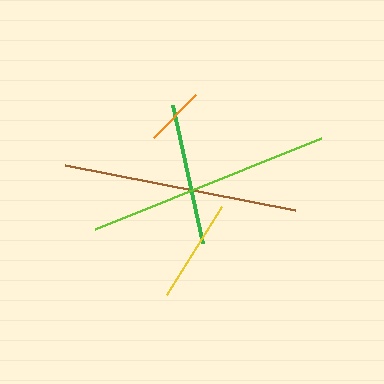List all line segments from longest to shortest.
From longest to shortest: lime, brown, green, yellow, orange.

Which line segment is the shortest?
The orange line is the shortest at approximately 60 pixels.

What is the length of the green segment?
The green segment is approximately 142 pixels long.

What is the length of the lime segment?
The lime segment is approximately 244 pixels long.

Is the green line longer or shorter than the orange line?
The green line is longer than the orange line.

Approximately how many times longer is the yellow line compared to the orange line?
The yellow line is approximately 1.7 times the length of the orange line.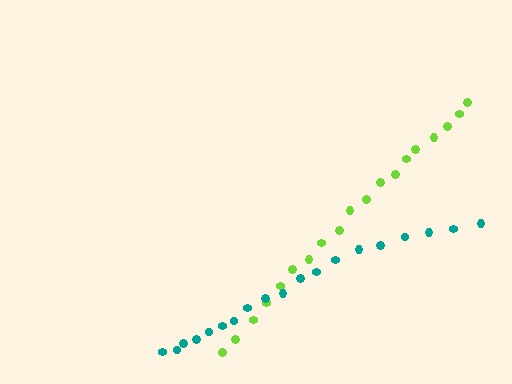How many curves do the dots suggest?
There are 2 distinct paths.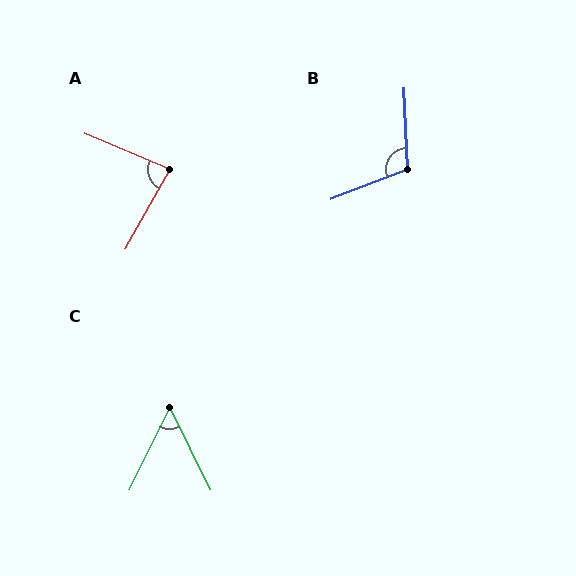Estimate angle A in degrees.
Approximately 84 degrees.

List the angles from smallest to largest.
C (52°), A (84°), B (109°).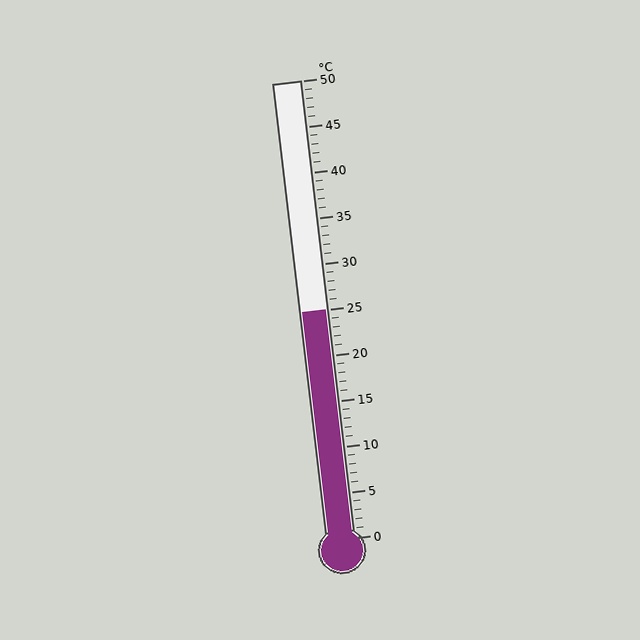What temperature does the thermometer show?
The thermometer shows approximately 25°C.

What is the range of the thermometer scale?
The thermometer scale ranges from 0°C to 50°C.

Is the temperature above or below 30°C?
The temperature is below 30°C.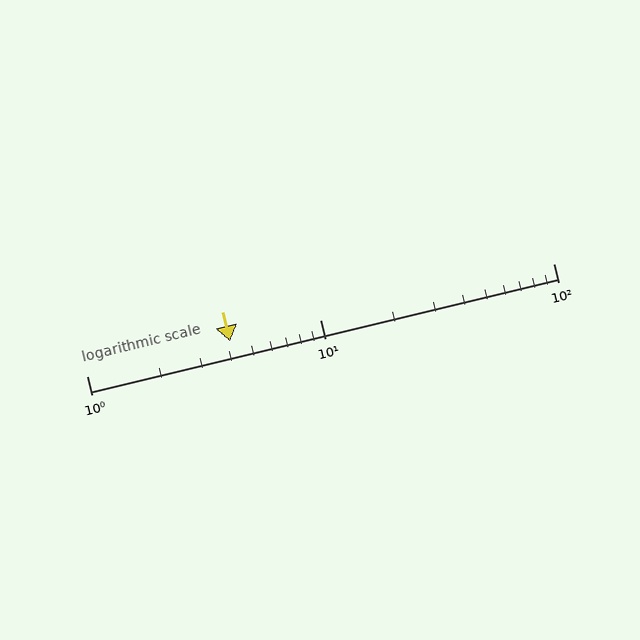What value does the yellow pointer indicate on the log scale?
The pointer indicates approximately 4.1.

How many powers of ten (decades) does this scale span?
The scale spans 2 decades, from 1 to 100.